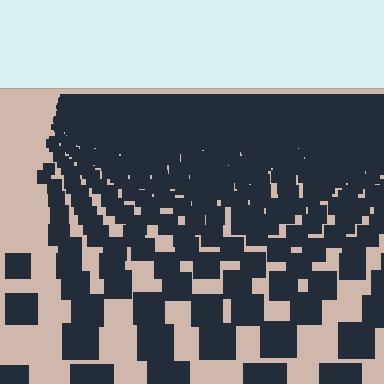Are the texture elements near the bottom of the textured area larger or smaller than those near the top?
Larger. Near the bottom, elements are closer to the viewer and appear at a bigger on-screen size.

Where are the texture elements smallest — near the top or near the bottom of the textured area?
Near the top.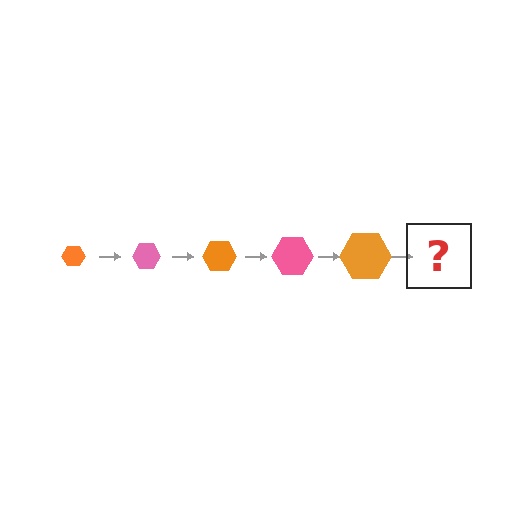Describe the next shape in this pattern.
It should be a pink hexagon, larger than the previous one.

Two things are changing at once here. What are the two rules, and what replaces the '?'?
The two rules are that the hexagon grows larger each step and the color cycles through orange and pink. The '?' should be a pink hexagon, larger than the previous one.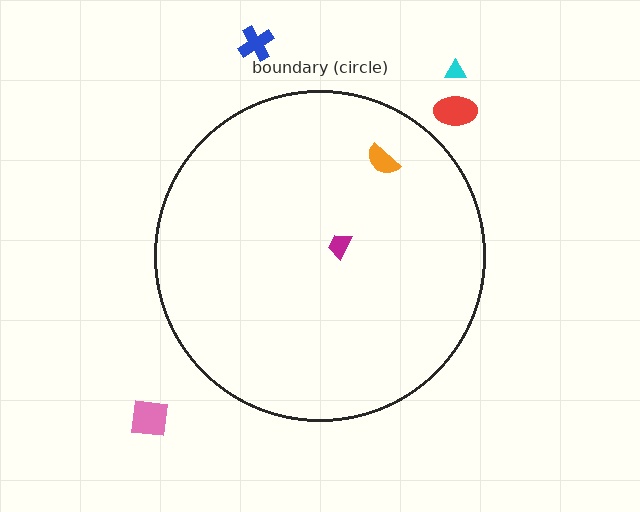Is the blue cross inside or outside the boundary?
Outside.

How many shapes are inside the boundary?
2 inside, 4 outside.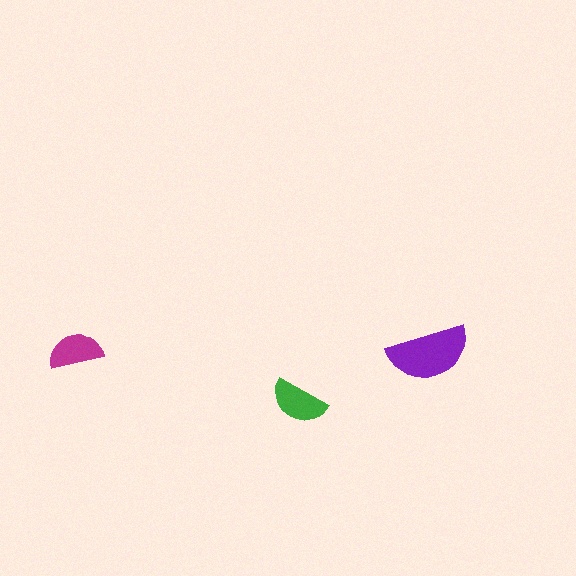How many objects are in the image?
There are 3 objects in the image.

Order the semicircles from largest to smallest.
the purple one, the green one, the magenta one.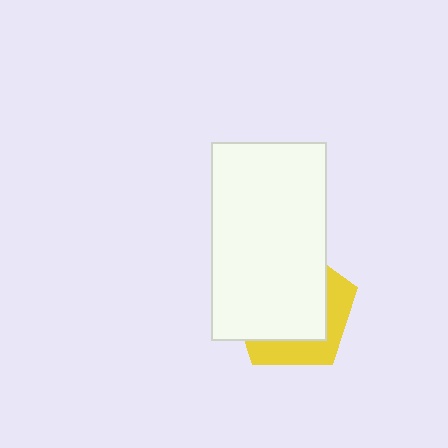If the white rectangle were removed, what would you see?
You would see the complete yellow pentagon.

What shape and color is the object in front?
The object in front is a white rectangle.